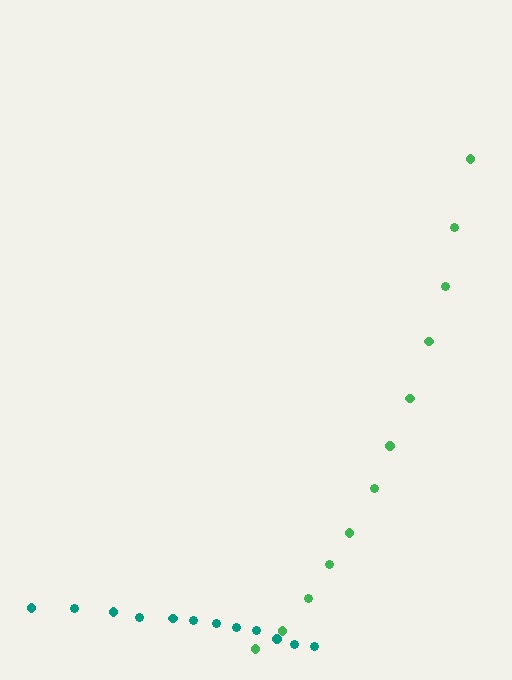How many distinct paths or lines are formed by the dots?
There are 2 distinct paths.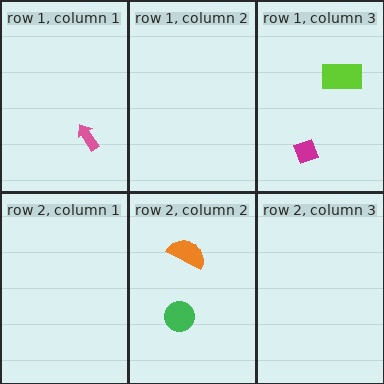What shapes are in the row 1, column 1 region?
The pink arrow.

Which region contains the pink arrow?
The row 1, column 1 region.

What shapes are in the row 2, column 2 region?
The orange semicircle, the green circle.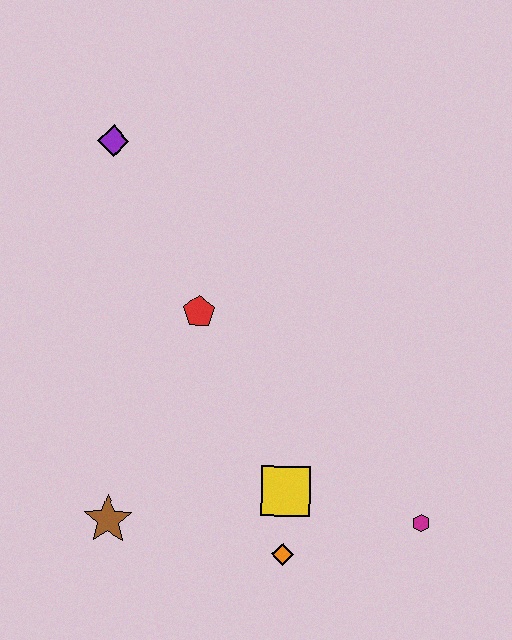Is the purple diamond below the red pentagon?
No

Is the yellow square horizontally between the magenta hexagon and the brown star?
Yes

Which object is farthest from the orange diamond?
The purple diamond is farthest from the orange diamond.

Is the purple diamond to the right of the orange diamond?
No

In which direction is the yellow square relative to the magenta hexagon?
The yellow square is to the left of the magenta hexagon.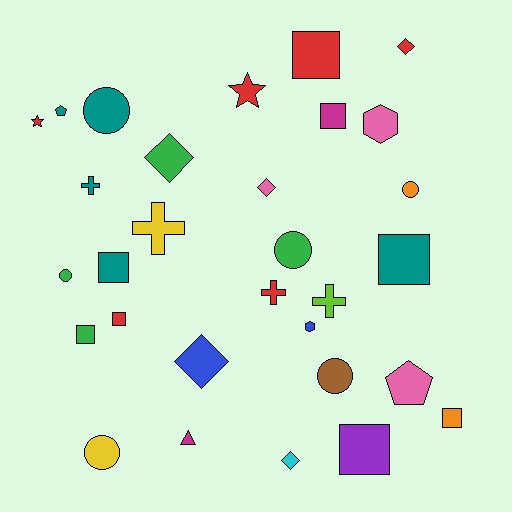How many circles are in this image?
There are 6 circles.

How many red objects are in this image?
There are 6 red objects.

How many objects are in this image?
There are 30 objects.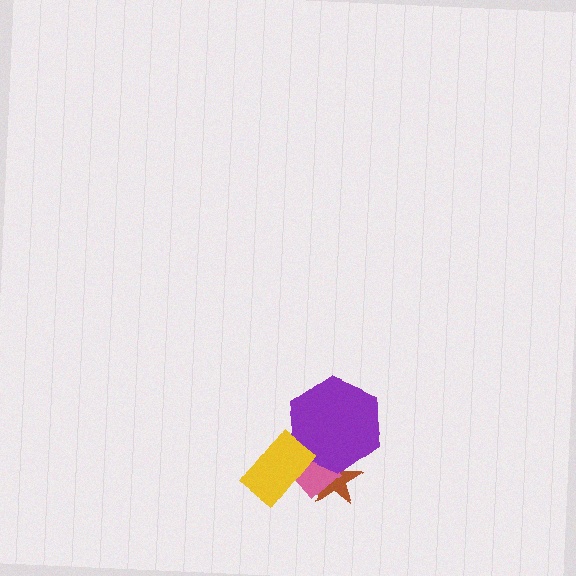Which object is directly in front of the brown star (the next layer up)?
The pink diamond is directly in front of the brown star.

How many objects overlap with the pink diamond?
3 objects overlap with the pink diamond.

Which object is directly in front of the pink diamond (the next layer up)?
The purple hexagon is directly in front of the pink diamond.